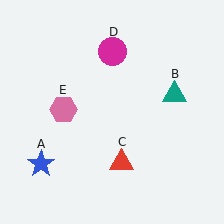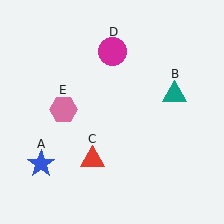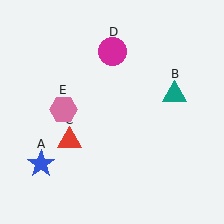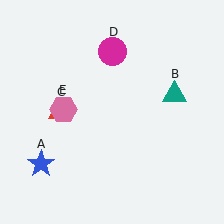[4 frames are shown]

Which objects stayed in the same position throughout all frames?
Blue star (object A) and teal triangle (object B) and magenta circle (object D) and pink hexagon (object E) remained stationary.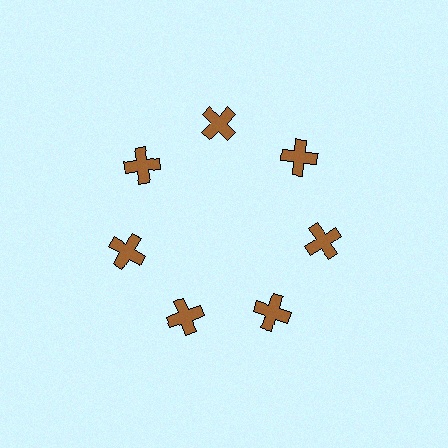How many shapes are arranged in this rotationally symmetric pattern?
There are 7 shapes, arranged in 7 groups of 1.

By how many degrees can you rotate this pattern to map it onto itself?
The pattern maps onto itself every 51 degrees of rotation.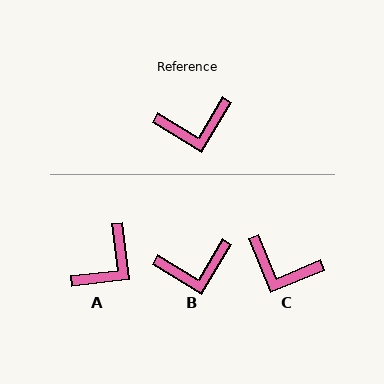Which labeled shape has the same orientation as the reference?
B.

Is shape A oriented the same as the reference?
No, it is off by about 38 degrees.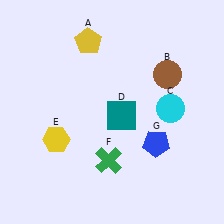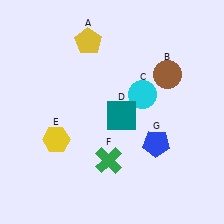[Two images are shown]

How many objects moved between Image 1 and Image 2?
1 object moved between the two images.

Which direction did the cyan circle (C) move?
The cyan circle (C) moved left.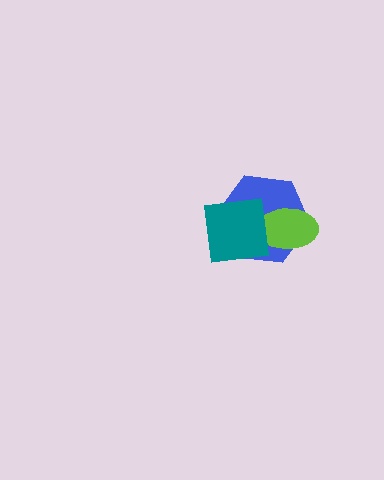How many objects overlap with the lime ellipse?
2 objects overlap with the lime ellipse.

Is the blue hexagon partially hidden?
Yes, it is partially covered by another shape.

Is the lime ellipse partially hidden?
Yes, it is partially covered by another shape.